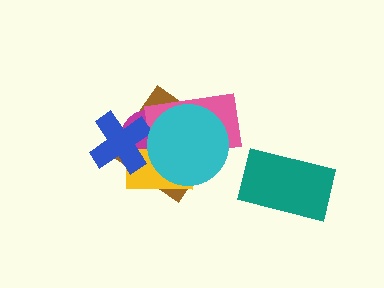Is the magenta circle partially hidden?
Yes, it is partially covered by another shape.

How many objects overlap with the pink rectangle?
4 objects overlap with the pink rectangle.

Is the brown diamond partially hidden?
Yes, it is partially covered by another shape.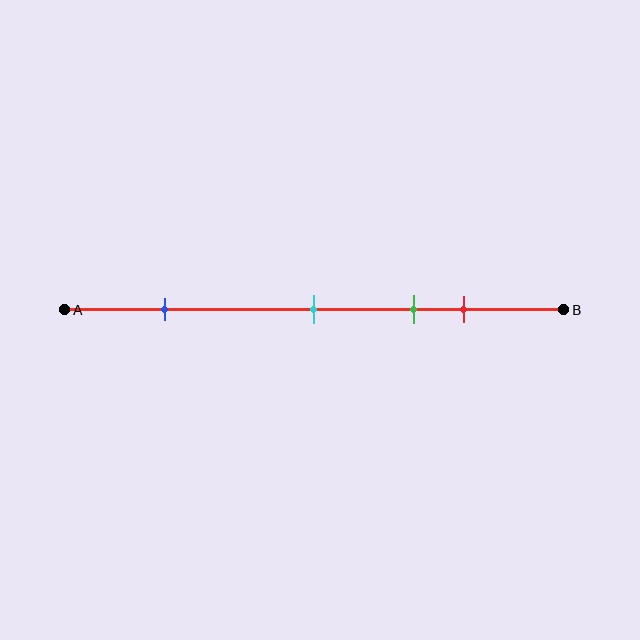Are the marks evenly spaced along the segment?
No, the marks are not evenly spaced.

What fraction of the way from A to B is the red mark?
The red mark is approximately 80% (0.8) of the way from A to B.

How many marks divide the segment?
There are 4 marks dividing the segment.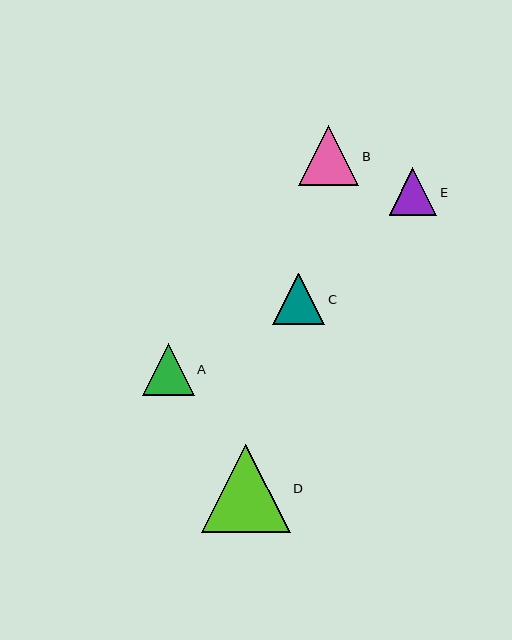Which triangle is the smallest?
Triangle E is the smallest with a size of approximately 48 pixels.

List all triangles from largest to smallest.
From largest to smallest: D, B, C, A, E.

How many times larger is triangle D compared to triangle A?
Triangle D is approximately 1.7 times the size of triangle A.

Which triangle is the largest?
Triangle D is the largest with a size of approximately 88 pixels.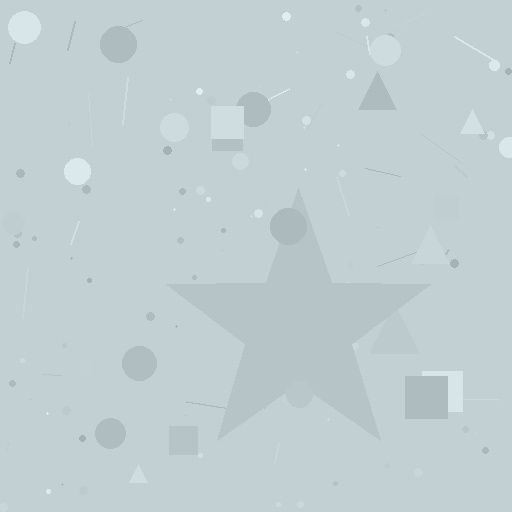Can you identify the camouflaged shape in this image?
The camouflaged shape is a star.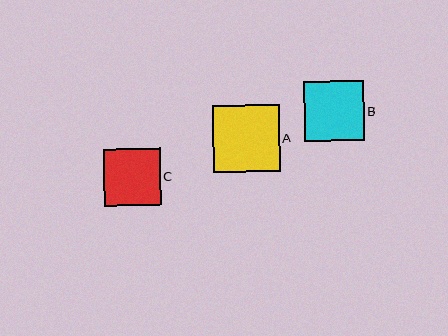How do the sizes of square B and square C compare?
Square B and square C are approximately the same size.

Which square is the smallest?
Square C is the smallest with a size of approximately 57 pixels.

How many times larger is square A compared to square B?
Square A is approximately 1.1 times the size of square B.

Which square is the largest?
Square A is the largest with a size of approximately 66 pixels.